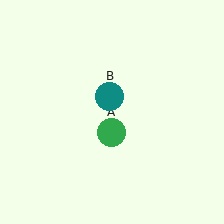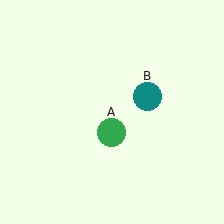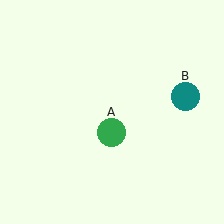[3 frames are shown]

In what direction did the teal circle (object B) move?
The teal circle (object B) moved right.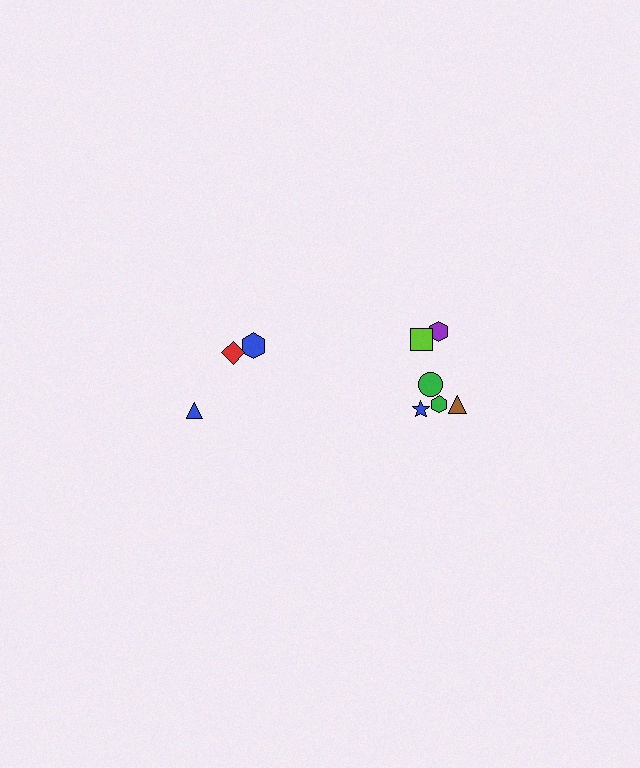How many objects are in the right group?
There are 6 objects.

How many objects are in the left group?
There are 3 objects.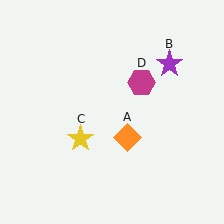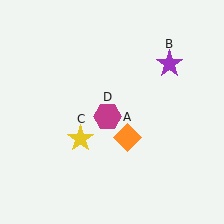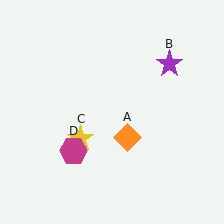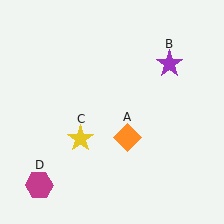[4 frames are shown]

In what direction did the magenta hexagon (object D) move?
The magenta hexagon (object D) moved down and to the left.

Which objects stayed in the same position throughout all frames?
Orange diamond (object A) and purple star (object B) and yellow star (object C) remained stationary.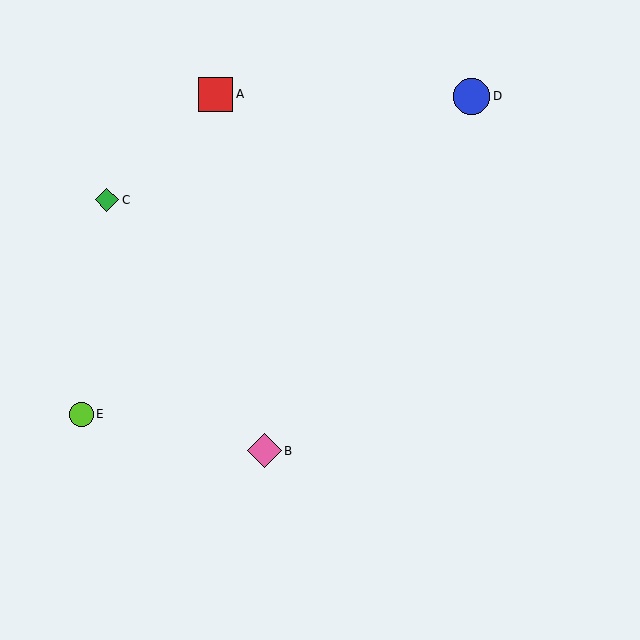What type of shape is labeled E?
Shape E is a lime circle.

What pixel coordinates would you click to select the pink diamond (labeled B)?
Click at (265, 451) to select the pink diamond B.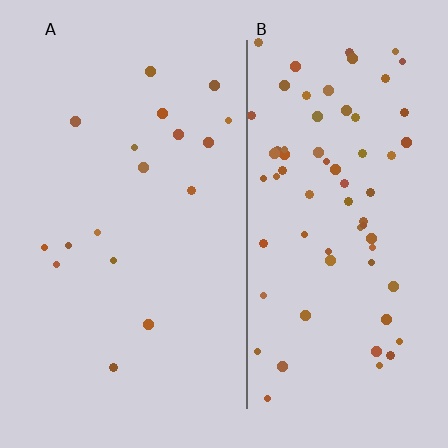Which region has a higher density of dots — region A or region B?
B (the right).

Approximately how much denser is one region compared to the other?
Approximately 4.1× — region B over region A.